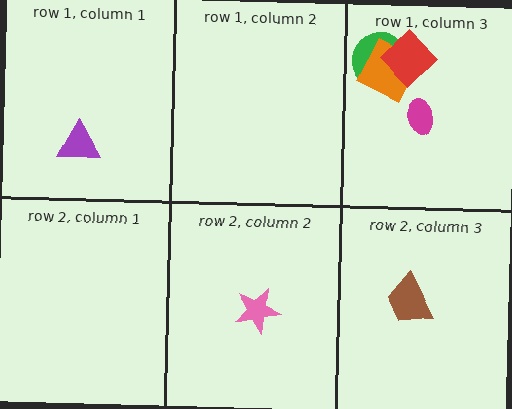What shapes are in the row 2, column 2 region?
The pink star.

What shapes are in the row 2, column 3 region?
The brown trapezoid.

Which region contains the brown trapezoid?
The row 2, column 3 region.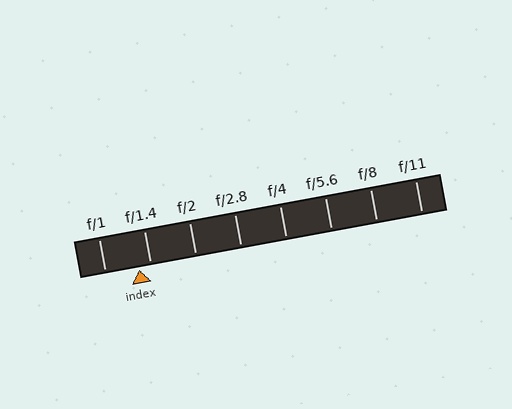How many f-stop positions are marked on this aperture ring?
There are 8 f-stop positions marked.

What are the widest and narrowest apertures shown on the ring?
The widest aperture shown is f/1 and the narrowest is f/11.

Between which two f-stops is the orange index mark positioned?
The index mark is between f/1 and f/1.4.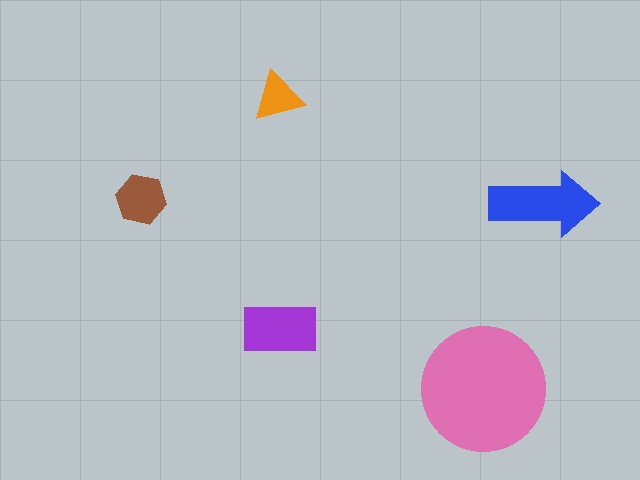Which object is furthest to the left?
The brown hexagon is leftmost.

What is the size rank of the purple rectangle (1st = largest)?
3rd.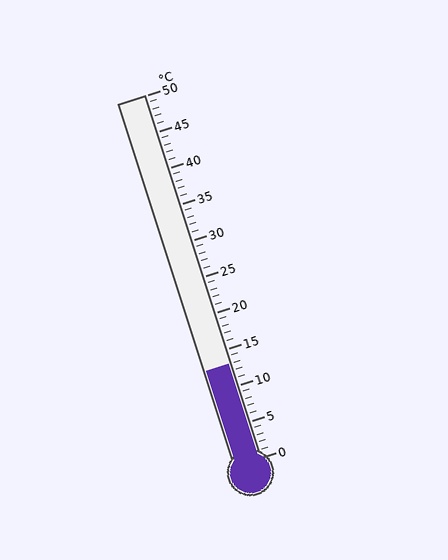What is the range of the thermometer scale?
The thermometer scale ranges from 0°C to 50°C.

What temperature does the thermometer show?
The thermometer shows approximately 13°C.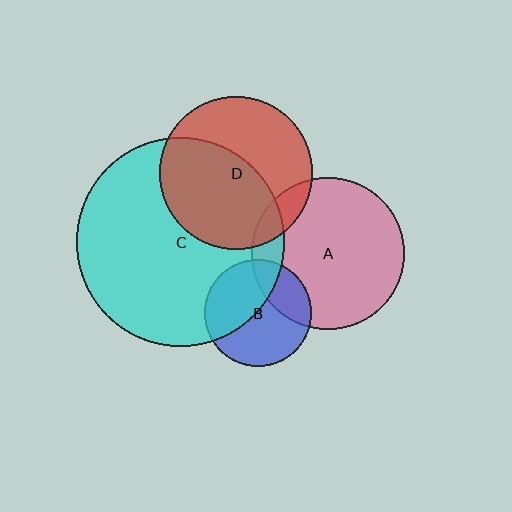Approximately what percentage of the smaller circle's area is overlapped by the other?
Approximately 45%.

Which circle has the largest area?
Circle C (cyan).